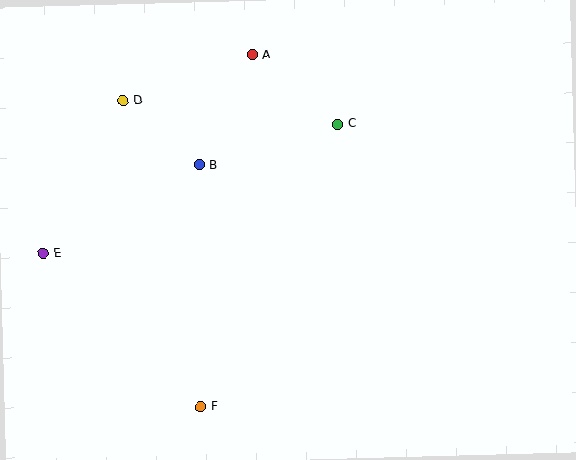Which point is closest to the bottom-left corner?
Point F is closest to the bottom-left corner.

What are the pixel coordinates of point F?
Point F is at (200, 407).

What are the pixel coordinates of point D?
Point D is at (123, 101).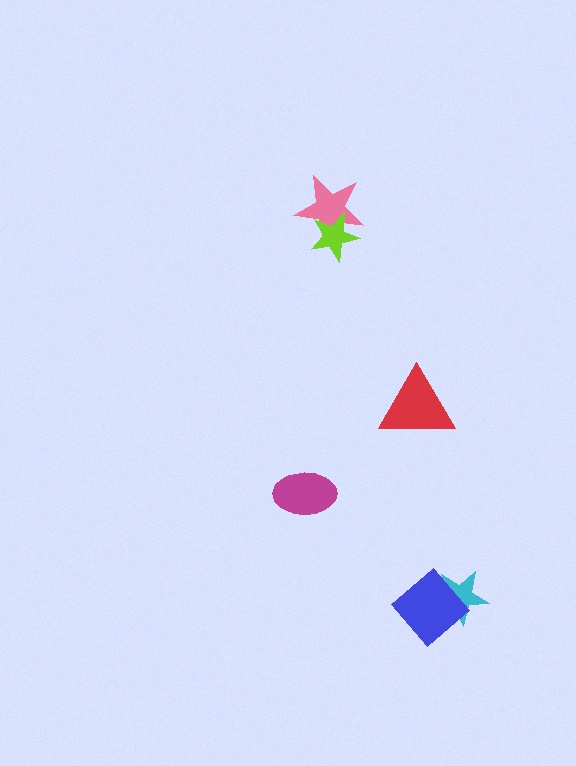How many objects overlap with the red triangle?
0 objects overlap with the red triangle.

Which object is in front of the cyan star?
The blue diamond is in front of the cyan star.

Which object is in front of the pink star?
The lime star is in front of the pink star.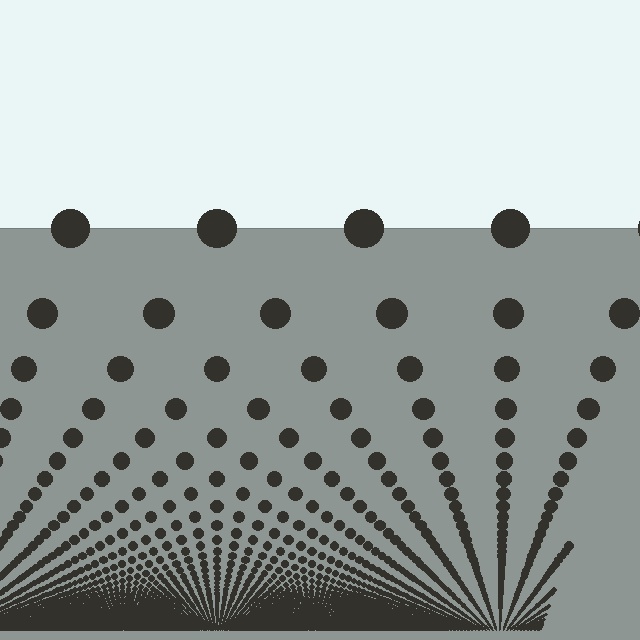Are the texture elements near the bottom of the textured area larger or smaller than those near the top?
Smaller. The gradient is inverted — elements near the bottom are smaller and denser.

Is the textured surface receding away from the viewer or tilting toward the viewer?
The surface appears to tilt toward the viewer. Texture elements get larger and sparser toward the top.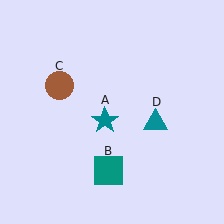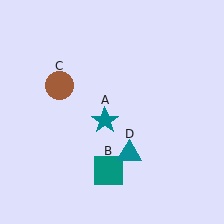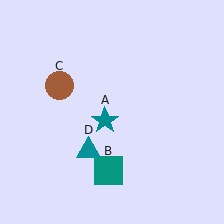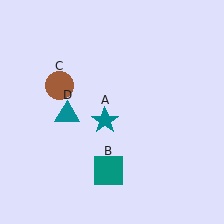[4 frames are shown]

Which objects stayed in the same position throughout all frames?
Teal star (object A) and teal square (object B) and brown circle (object C) remained stationary.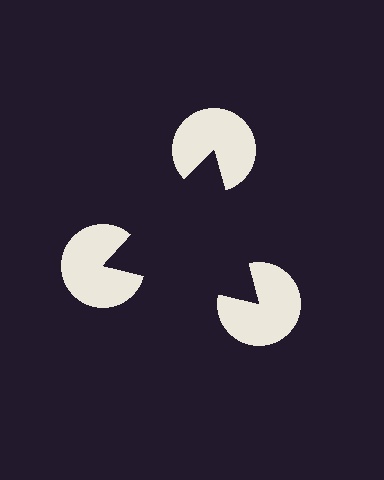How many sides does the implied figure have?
3 sides.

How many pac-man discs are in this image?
There are 3 — one at each vertex of the illusory triangle.